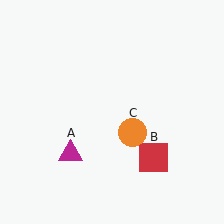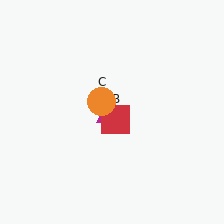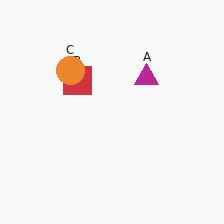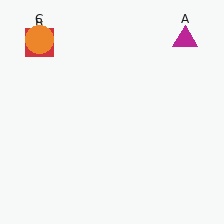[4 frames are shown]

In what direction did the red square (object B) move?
The red square (object B) moved up and to the left.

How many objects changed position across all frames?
3 objects changed position: magenta triangle (object A), red square (object B), orange circle (object C).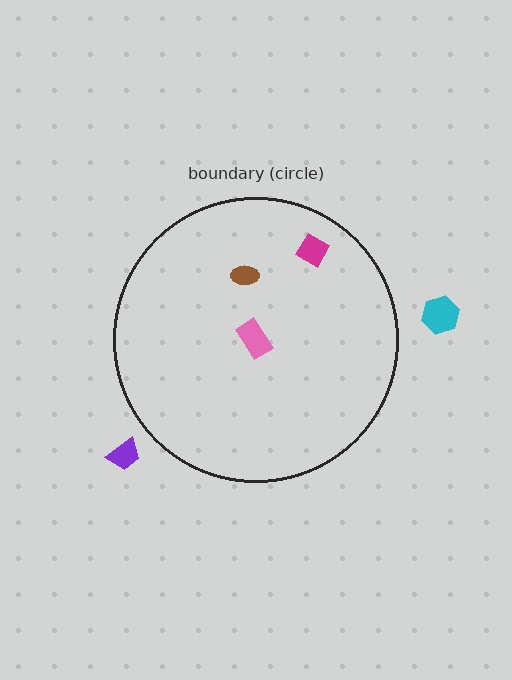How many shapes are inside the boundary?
3 inside, 2 outside.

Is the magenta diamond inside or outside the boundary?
Inside.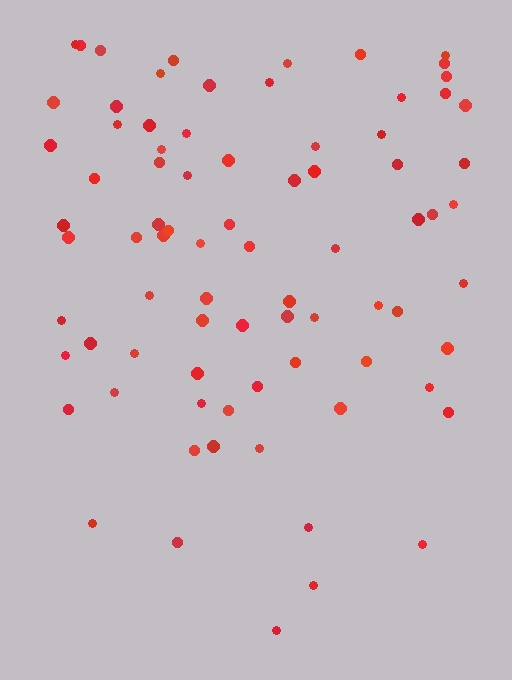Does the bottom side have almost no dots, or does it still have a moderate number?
Still a moderate number, just noticeably fewer than the top.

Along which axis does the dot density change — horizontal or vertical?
Vertical.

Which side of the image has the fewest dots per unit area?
The bottom.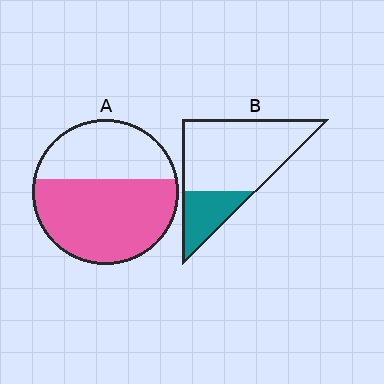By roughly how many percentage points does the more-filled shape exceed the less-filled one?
By roughly 35 percentage points (A over B).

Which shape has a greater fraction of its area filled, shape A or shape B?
Shape A.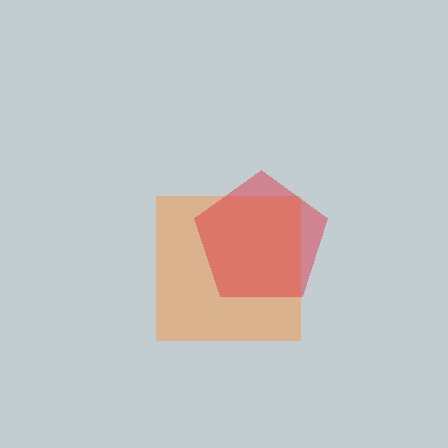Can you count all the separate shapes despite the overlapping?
Yes, there are 2 separate shapes.